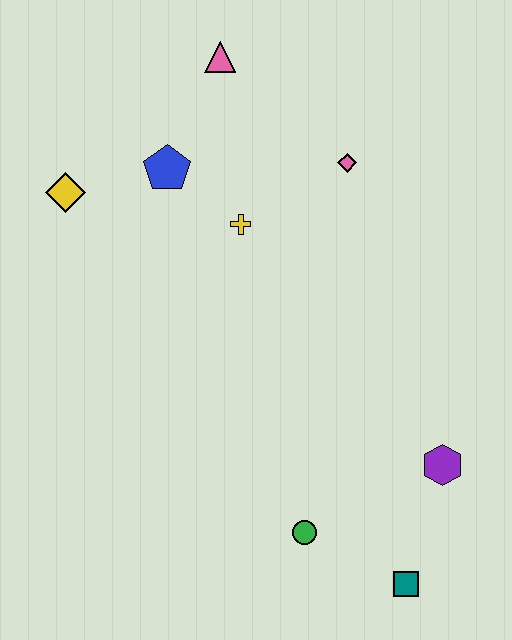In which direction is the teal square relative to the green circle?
The teal square is to the right of the green circle.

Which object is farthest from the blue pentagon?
The teal square is farthest from the blue pentagon.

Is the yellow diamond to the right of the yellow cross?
No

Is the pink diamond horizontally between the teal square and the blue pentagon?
Yes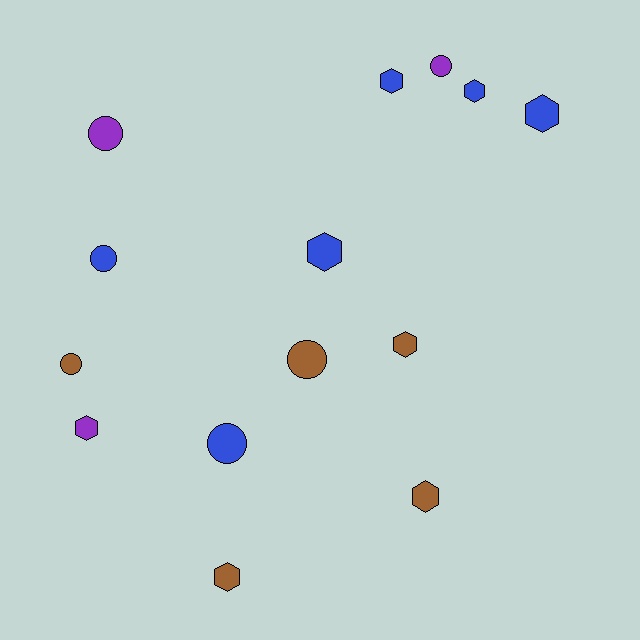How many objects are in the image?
There are 14 objects.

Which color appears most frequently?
Blue, with 6 objects.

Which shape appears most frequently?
Hexagon, with 8 objects.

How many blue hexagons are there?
There are 4 blue hexagons.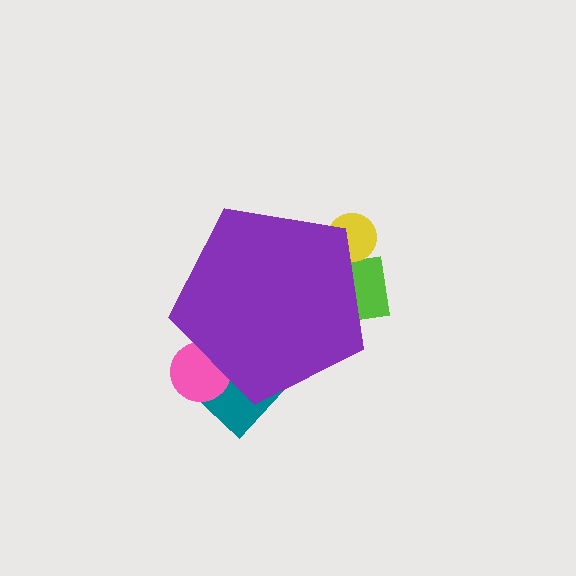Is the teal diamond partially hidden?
Yes, the teal diamond is partially hidden behind the purple pentagon.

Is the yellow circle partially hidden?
Yes, the yellow circle is partially hidden behind the purple pentagon.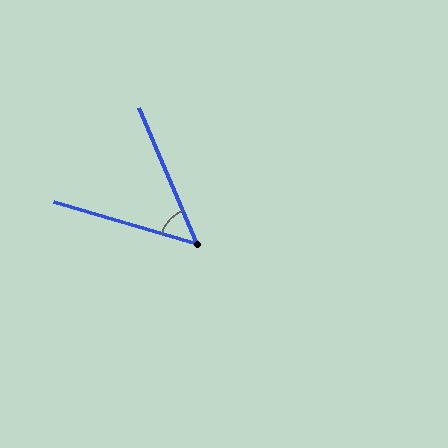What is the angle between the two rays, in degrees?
Approximately 50 degrees.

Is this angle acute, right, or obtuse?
It is acute.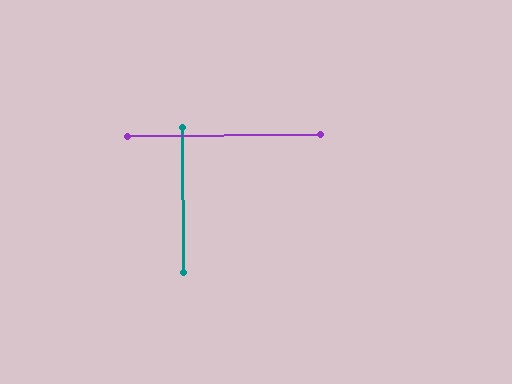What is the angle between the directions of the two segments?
Approximately 89 degrees.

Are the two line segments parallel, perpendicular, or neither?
Perpendicular — they meet at approximately 89°.